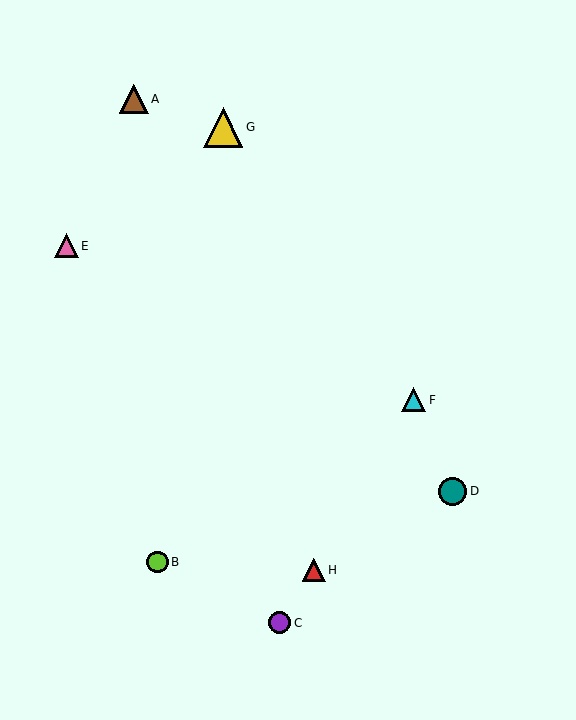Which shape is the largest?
The yellow triangle (labeled G) is the largest.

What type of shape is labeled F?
Shape F is a cyan triangle.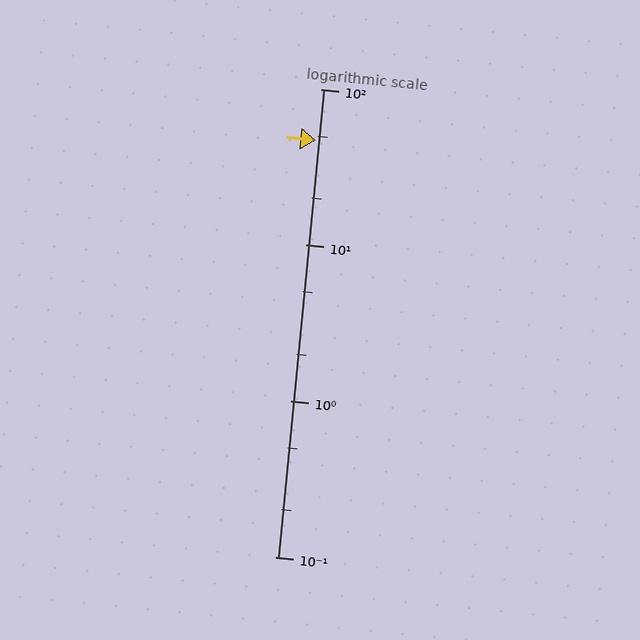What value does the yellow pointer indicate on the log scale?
The pointer indicates approximately 47.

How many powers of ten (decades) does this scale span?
The scale spans 3 decades, from 0.1 to 100.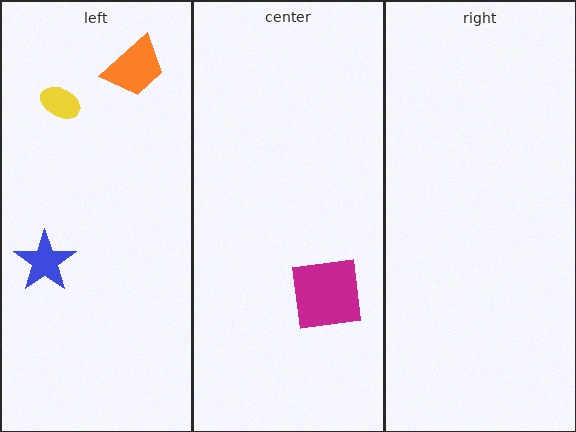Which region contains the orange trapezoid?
The left region.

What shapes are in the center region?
The magenta square.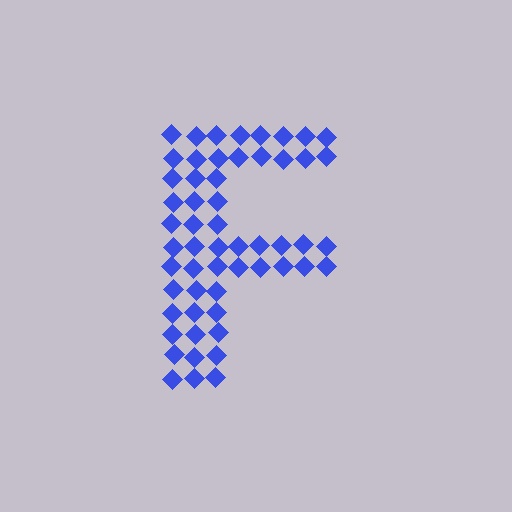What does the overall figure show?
The overall figure shows the letter F.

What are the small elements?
The small elements are diamonds.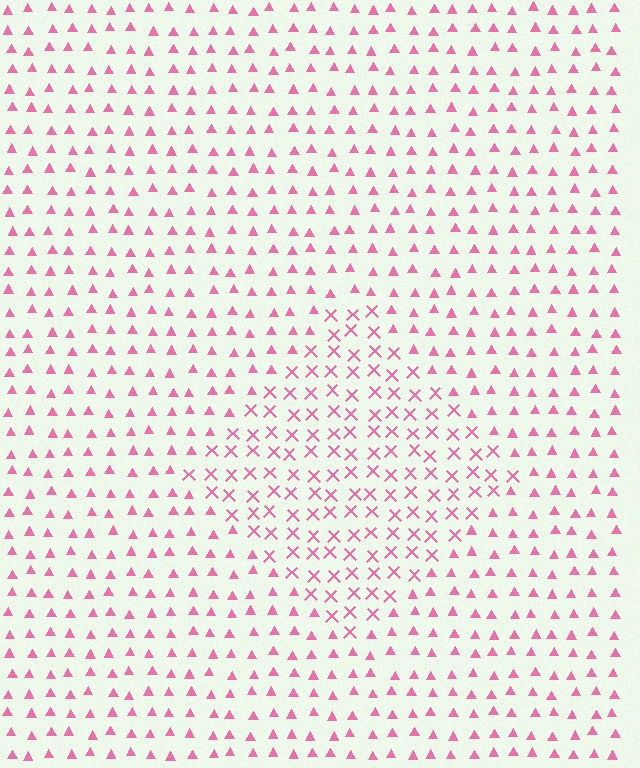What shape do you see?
I see a diamond.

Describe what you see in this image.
The image is filled with small pink elements arranged in a uniform grid. A diamond-shaped region contains X marks, while the surrounding area contains triangles. The boundary is defined purely by the change in element shape.